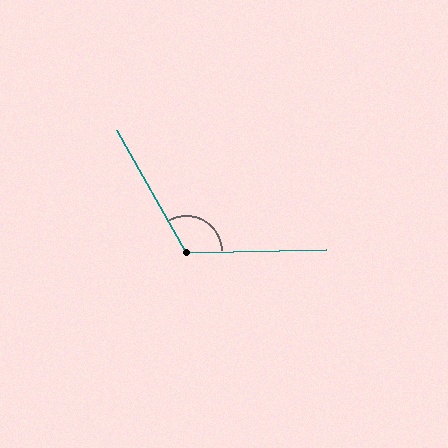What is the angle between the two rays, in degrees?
Approximately 118 degrees.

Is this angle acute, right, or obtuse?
It is obtuse.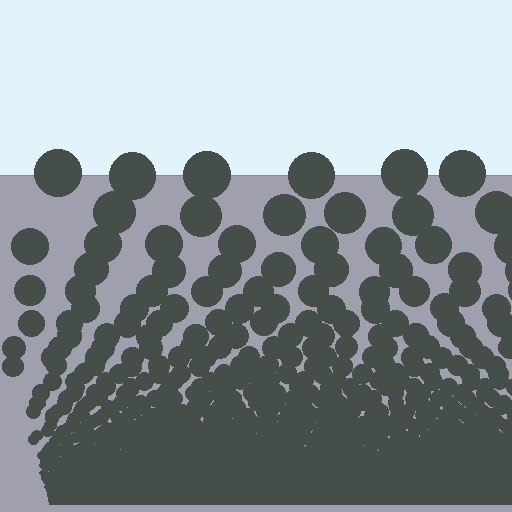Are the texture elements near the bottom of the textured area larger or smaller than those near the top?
Smaller. The gradient is inverted — elements near the bottom are smaller and denser.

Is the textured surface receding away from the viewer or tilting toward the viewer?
The surface appears to tilt toward the viewer. Texture elements get larger and sparser toward the top.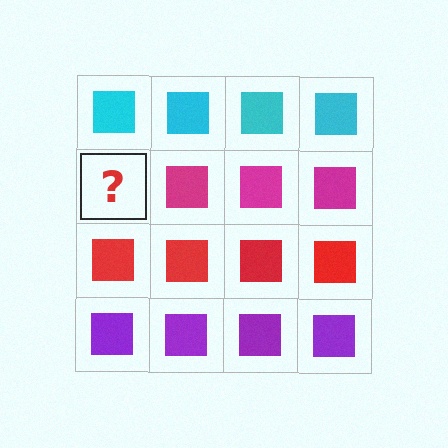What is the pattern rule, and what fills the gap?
The rule is that each row has a consistent color. The gap should be filled with a magenta square.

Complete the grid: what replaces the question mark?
The question mark should be replaced with a magenta square.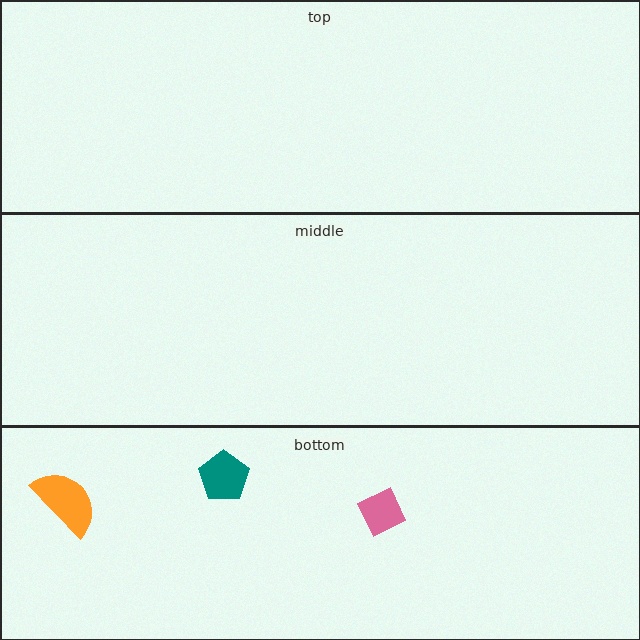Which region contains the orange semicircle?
The bottom region.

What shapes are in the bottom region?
The orange semicircle, the teal pentagon, the pink diamond.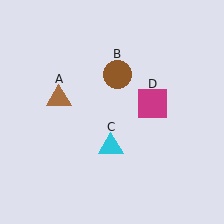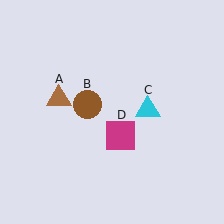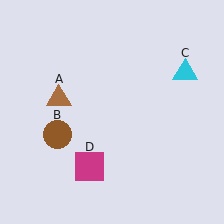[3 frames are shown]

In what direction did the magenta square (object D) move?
The magenta square (object D) moved down and to the left.